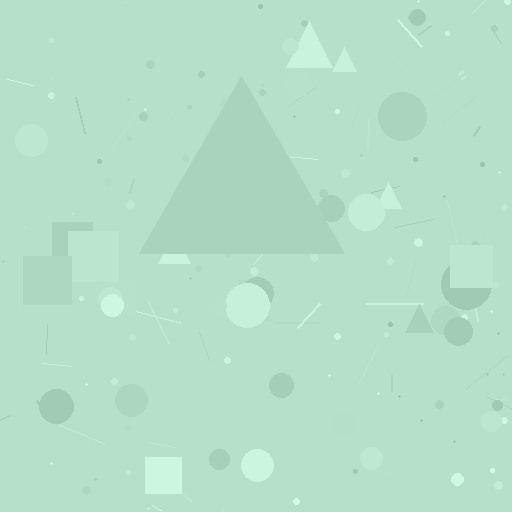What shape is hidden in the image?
A triangle is hidden in the image.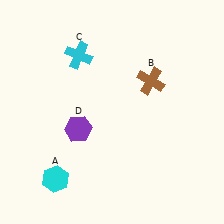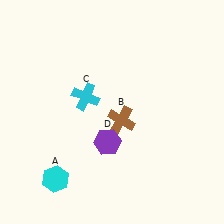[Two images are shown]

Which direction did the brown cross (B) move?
The brown cross (B) moved down.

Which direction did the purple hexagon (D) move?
The purple hexagon (D) moved right.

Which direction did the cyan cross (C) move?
The cyan cross (C) moved down.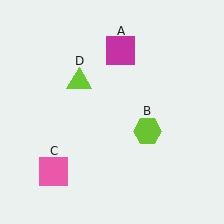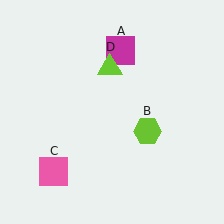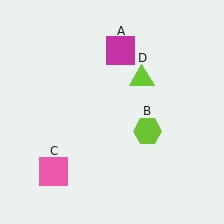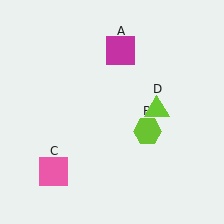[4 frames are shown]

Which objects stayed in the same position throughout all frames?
Magenta square (object A) and lime hexagon (object B) and pink square (object C) remained stationary.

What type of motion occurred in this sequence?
The lime triangle (object D) rotated clockwise around the center of the scene.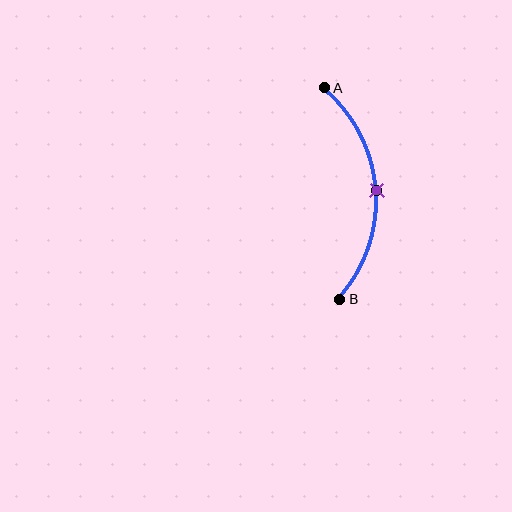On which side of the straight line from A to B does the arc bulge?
The arc bulges to the right of the straight line connecting A and B.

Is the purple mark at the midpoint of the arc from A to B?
Yes. The purple mark lies on the arc at equal arc-length from both A and B — it is the arc midpoint.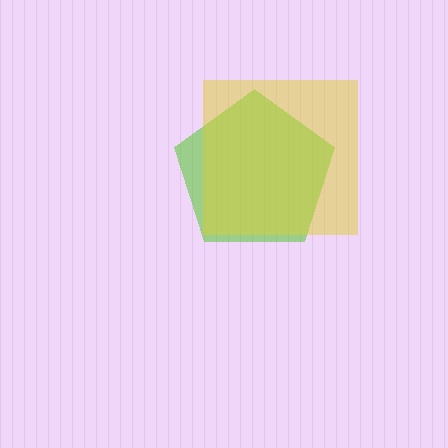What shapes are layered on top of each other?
The layered shapes are: a lime pentagon, a yellow square.